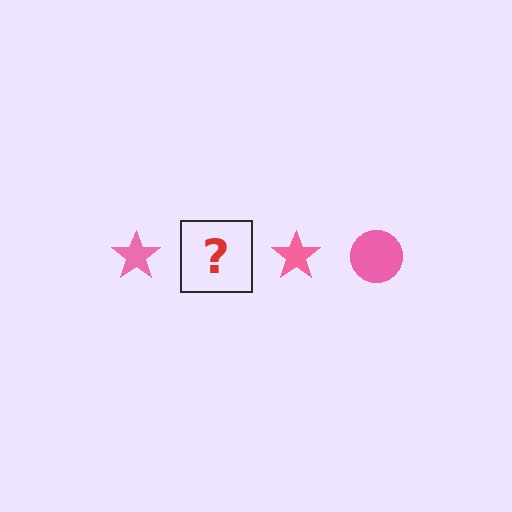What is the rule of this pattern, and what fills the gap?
The rule is that the pattern cycles through star, circle shapes in pink. The gap should be filled with a pink circle.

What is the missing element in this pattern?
The missing element is a pink circle.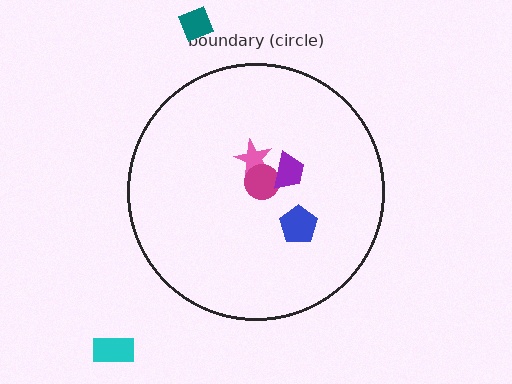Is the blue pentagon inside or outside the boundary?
Inside.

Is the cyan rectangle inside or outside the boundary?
Outside.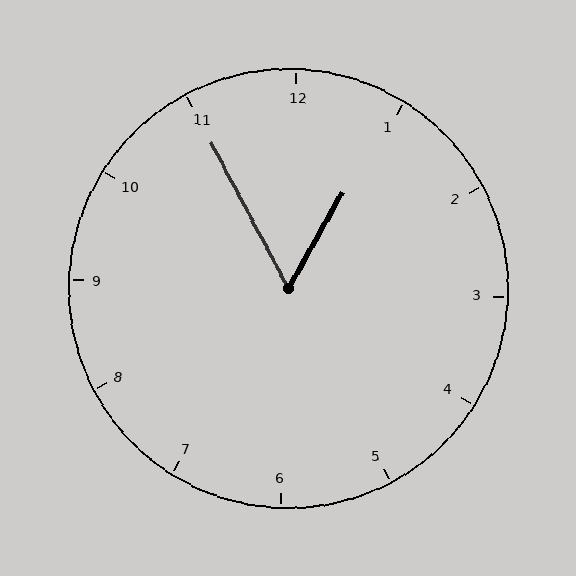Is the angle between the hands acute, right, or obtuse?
It is acute.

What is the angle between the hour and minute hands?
Approximately 58 degrees.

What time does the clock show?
12:55.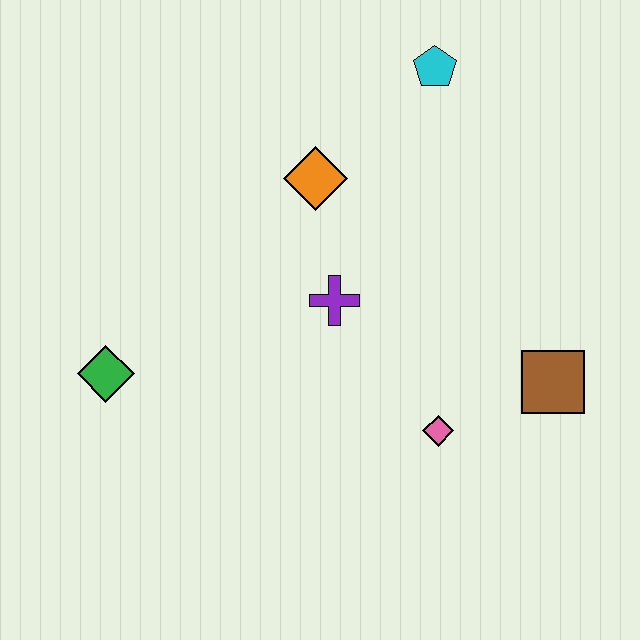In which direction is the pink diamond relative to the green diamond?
The pink diamond is to the right of the green diamond.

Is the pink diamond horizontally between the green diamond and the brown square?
Yes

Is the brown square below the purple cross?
Yes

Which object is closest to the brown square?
The pink diamond is closest to the brown square.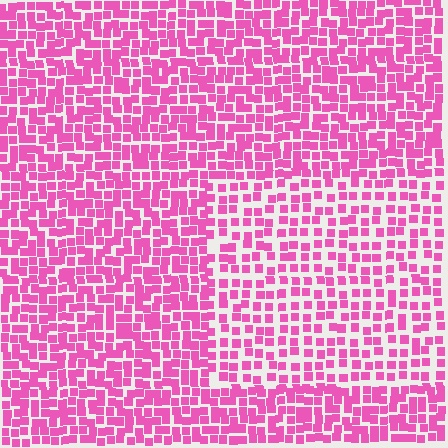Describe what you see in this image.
The image contains small pink elements arranged at two different densities. A rectangle-shaped region is visible where the elements are less densely packed than the surrounding area.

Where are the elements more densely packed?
The elements are more densely packed outside the rectangle boundary.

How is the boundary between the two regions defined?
The boundary is defined by a change in element density (approximately 1.6x ratio). All elements are the same color, size, and shape.